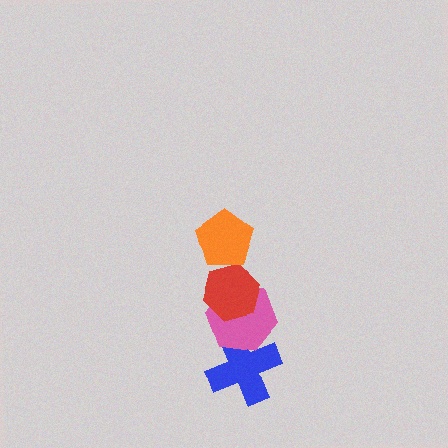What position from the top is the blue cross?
The blue cross is 4th from the top.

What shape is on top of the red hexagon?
The orange pentagon is on top of the red hexagon.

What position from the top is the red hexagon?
The red hexagon is 2nd from the top.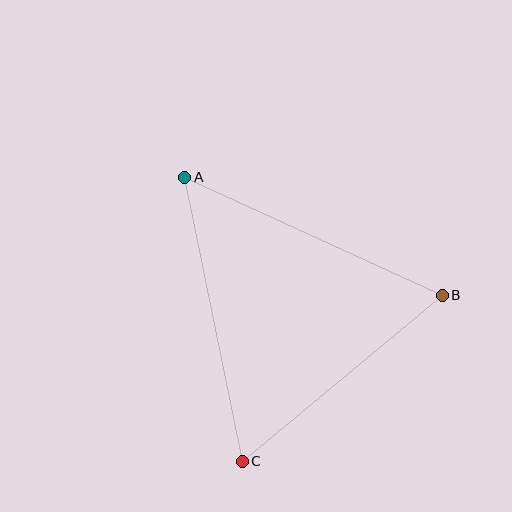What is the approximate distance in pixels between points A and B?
The distance between A and B is approximately 283 pixels.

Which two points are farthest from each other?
Points A and C are farthest from each other.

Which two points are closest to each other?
Points B and C are closest to each other.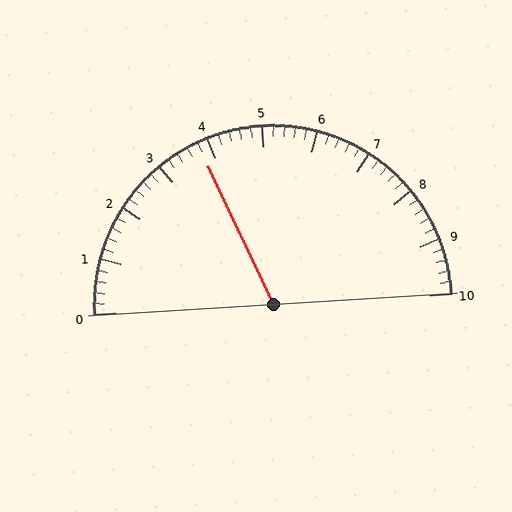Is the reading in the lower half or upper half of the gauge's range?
The reading is in the lower half of the range (0 to 10).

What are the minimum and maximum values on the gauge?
The gauge ranges from 0 to 10.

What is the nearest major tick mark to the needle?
The nearest major tick mark is 4.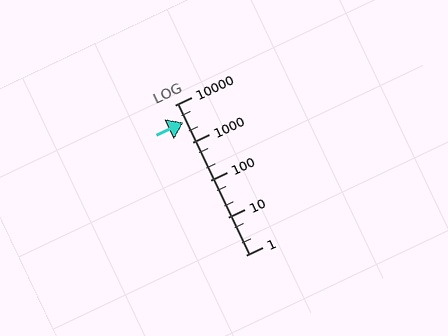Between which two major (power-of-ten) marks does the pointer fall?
The pointer is between 1000 and 10000.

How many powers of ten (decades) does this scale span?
The scale spans 4 decades, from 1 to 10000.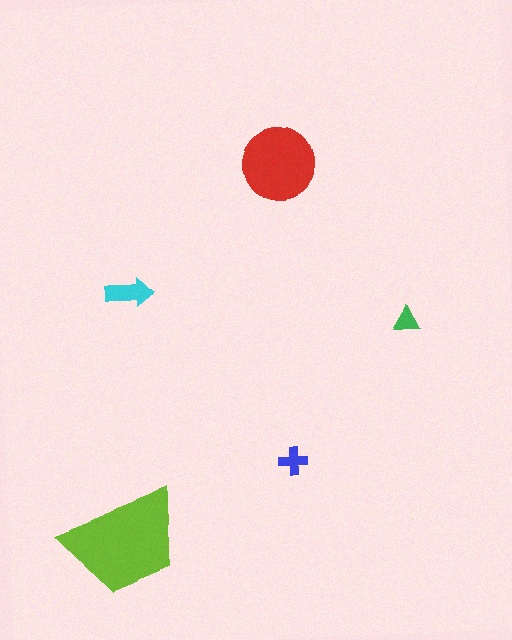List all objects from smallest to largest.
The green triangle, the blue cross, the cyan arrow, the red circle, the lime trapezoid.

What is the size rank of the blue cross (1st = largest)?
4th.